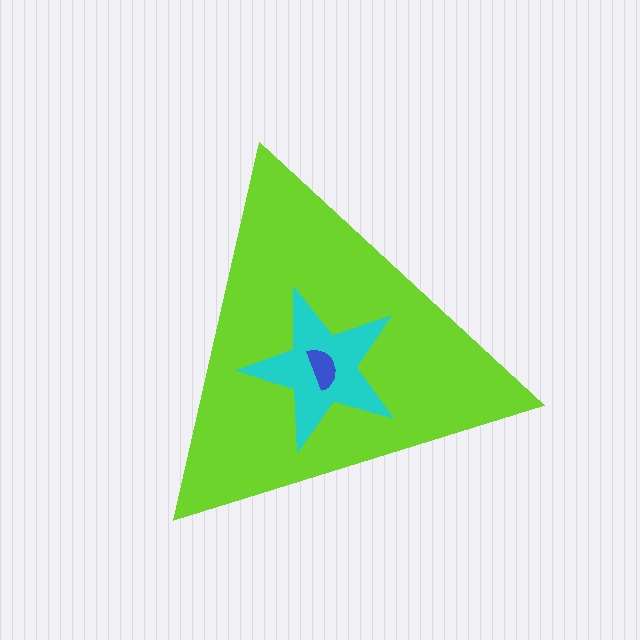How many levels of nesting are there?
3.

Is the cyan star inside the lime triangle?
Yes.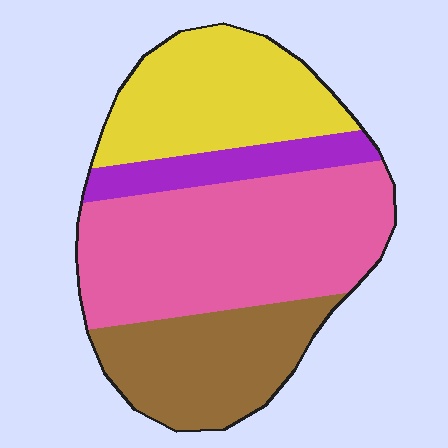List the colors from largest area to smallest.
From largest to smallest: pink, yellow, brown, purple.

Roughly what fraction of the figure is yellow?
Yellow covers 25% of the figure.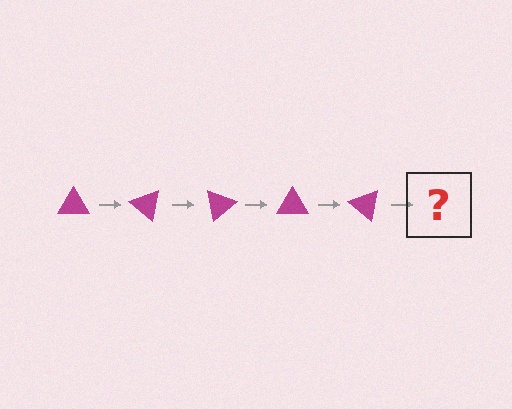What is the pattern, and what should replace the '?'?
The pattern is that the triangle rotates 40 degrees each step. The '?' should be a magenta triangle rotated 200 degrees.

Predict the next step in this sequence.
The next step is a magenta triangle rotated 200 degrees.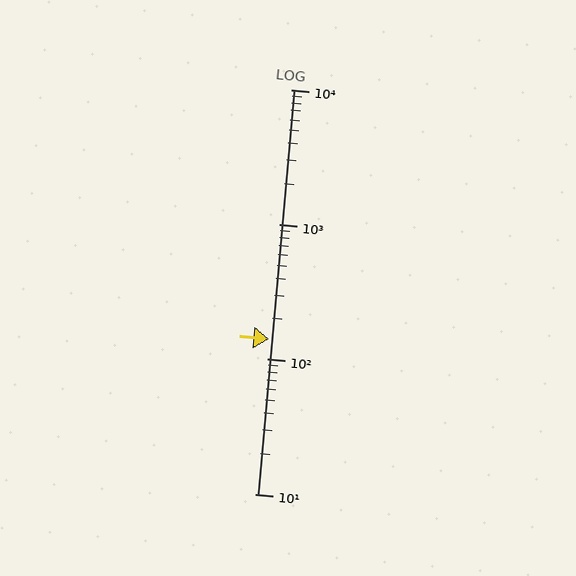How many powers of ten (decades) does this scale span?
The scale spans 3 decades, from 10 to 10000.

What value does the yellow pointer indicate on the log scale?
The pointer indicates approximately 140.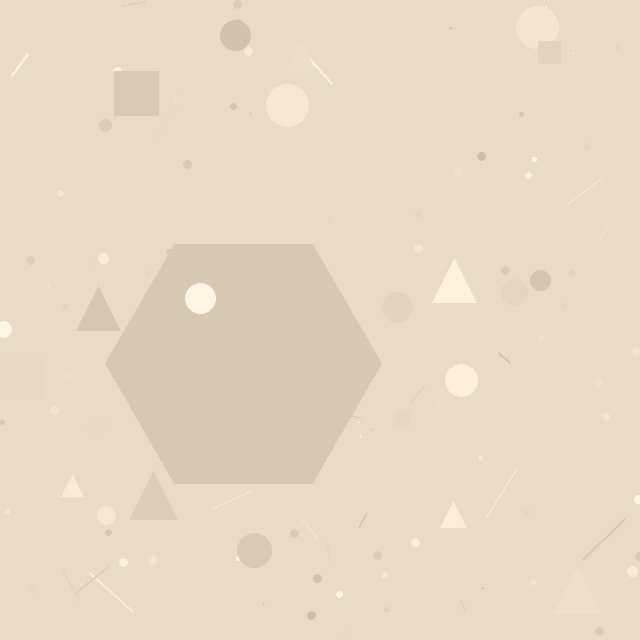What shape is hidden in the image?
A hexagon is hidden in the image.